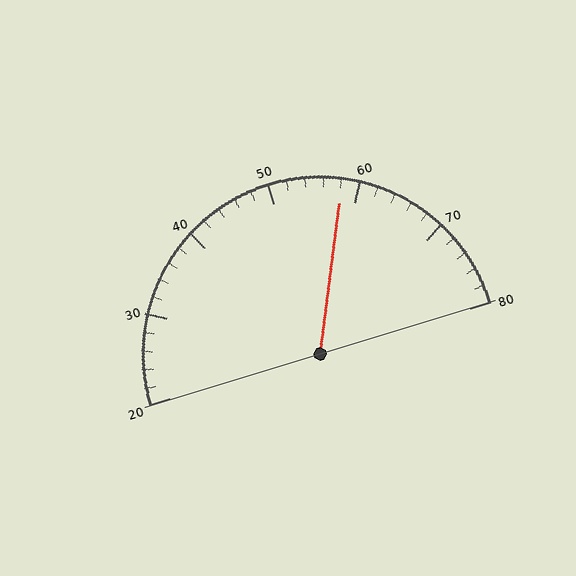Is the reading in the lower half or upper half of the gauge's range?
The reading is in the upper half of the range (20 to 80).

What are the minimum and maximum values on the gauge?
The gauge ranges from 20 to 80.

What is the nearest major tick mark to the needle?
The nearest major tick mark is 60.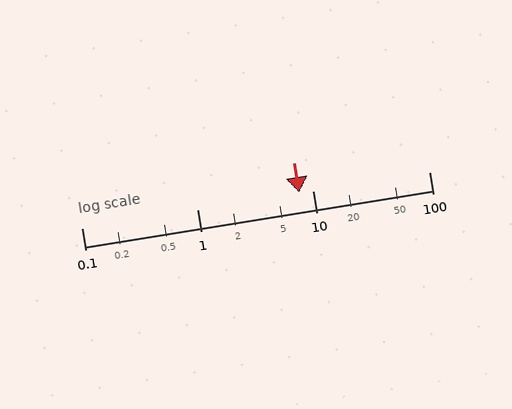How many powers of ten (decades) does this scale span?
The scale spans 3 decades, from 0.1 to 100.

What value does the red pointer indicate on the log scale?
The pointer indicates approximately 7.6.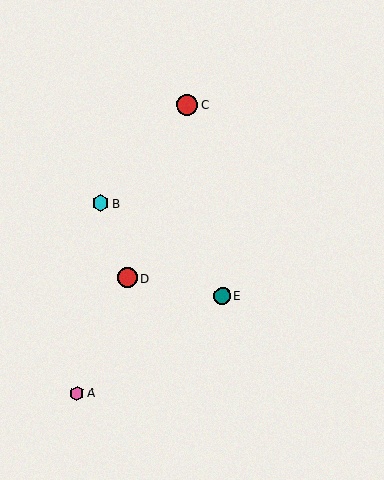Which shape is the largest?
The red circle (labeled C) is the largest.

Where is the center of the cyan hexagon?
The center of the cyan hexagon is at (101, 203).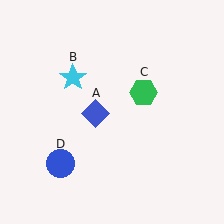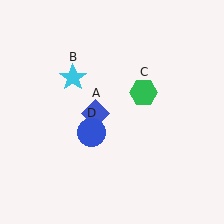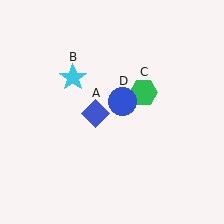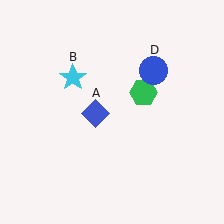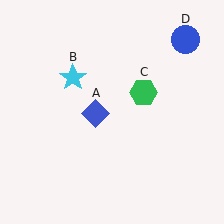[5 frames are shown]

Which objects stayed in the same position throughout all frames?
Blue diamond (object A) and cyan star (object B) and green hexagon (object C) remained stationary.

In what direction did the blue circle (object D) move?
The blue circle (object D) moved up and to the right.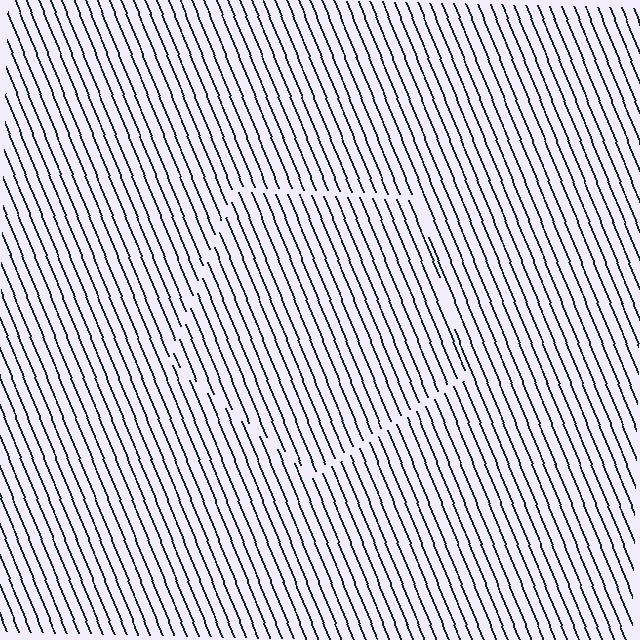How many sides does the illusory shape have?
5 sides — the line-ends trace a pentagon.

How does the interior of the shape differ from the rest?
The interior of the shape contains the same grating, shifted by half a period — the contour is defined by the phase discontinuity where line-ends from the inner and outer gratings abut.